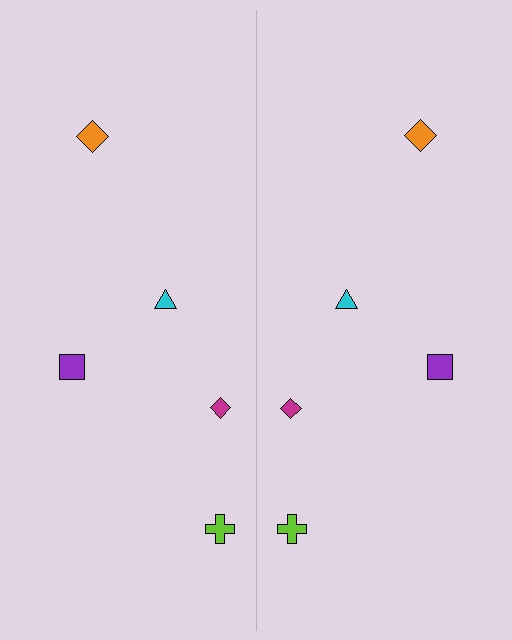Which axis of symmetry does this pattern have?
The pattern has a vertical axis of symmetry running through the center of the image.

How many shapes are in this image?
There are 10 shapes in this image.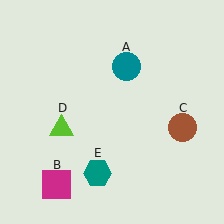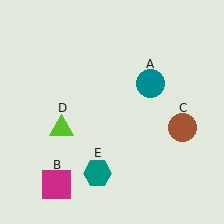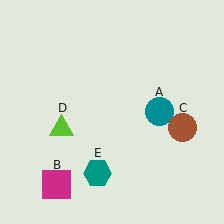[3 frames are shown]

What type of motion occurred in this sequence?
The teal circle (object A) rotated clockwise around the center of the scene.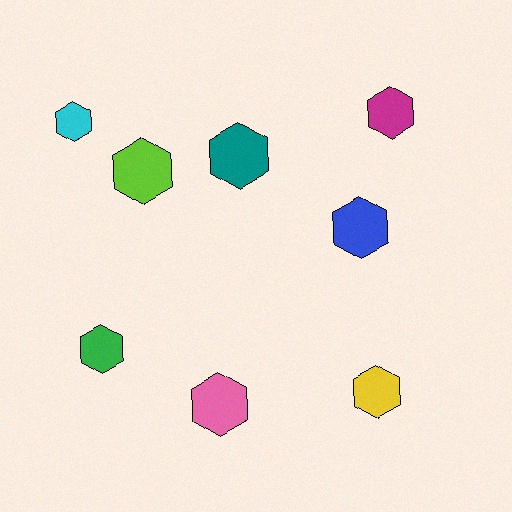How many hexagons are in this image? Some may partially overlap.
There are 8 hexagons.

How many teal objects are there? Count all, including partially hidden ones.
There is 1 teal object.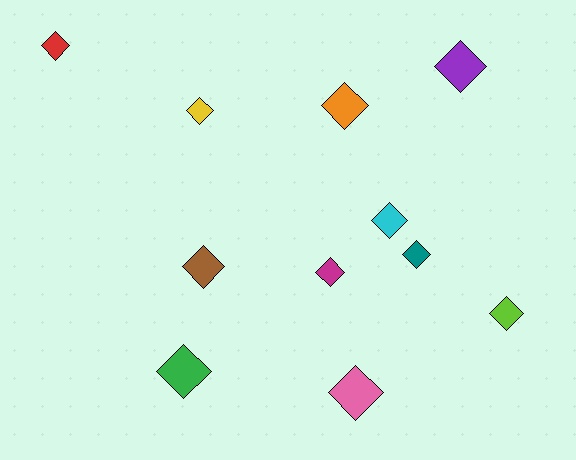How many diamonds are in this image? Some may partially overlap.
There are 11 diamonds.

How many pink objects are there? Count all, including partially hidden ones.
There is 1 pink object.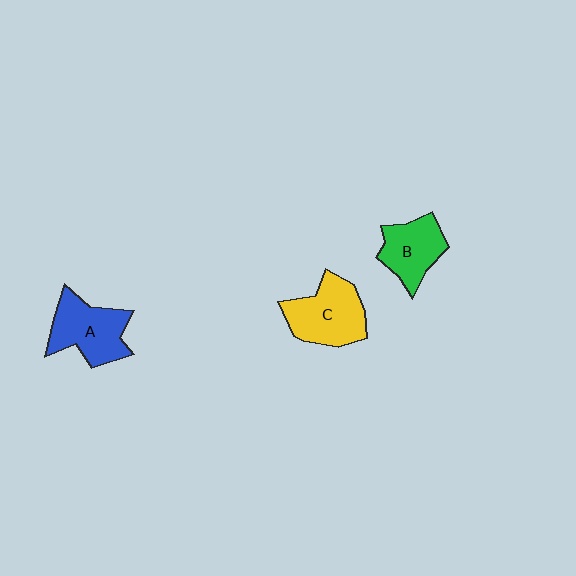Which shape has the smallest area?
Shape B (green).